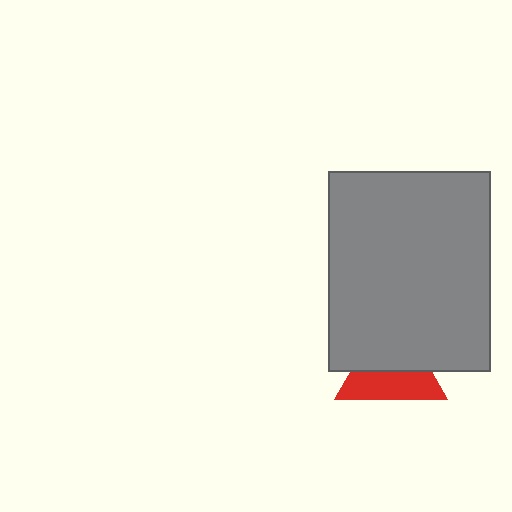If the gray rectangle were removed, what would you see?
You would see the complete red triangle.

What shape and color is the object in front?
The object in front is a gray rectangle.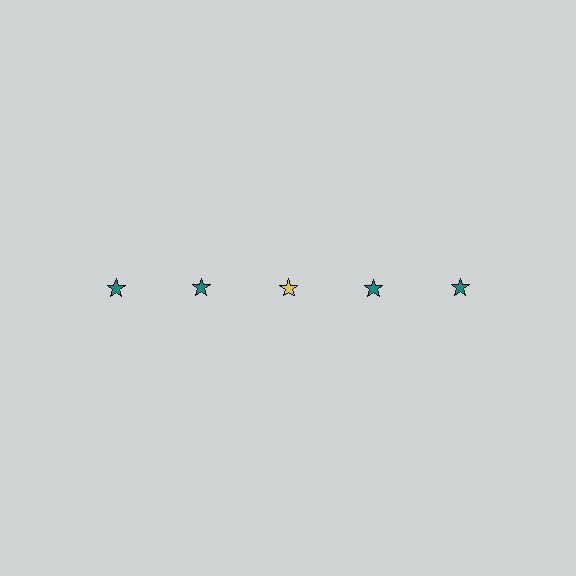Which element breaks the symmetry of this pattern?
The yellow star in the top row, center column breaks the symmetry. All other shapes are teal stars.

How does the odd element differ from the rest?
It has a different color: yellow instead of teal.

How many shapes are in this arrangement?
There are 5 shapes arranged in a grid pattern.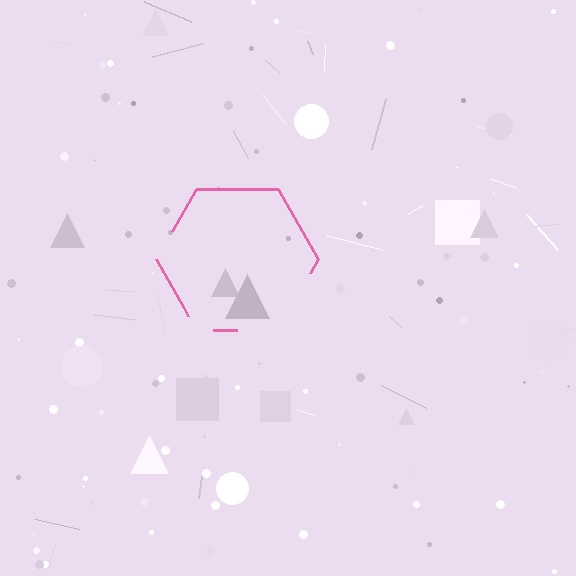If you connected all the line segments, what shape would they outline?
They would outline a hexagon.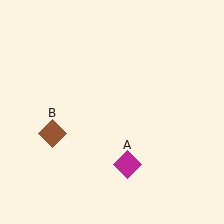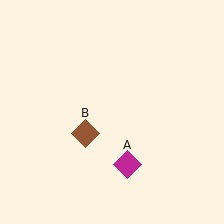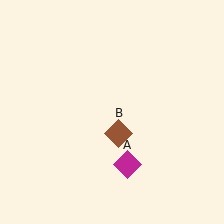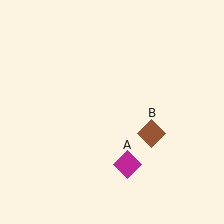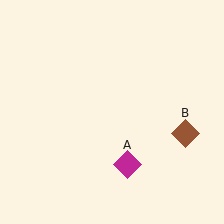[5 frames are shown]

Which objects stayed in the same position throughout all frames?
Magenta diamond (object A) remained stationary.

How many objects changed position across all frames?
1 object changed position: brown diamond (object B).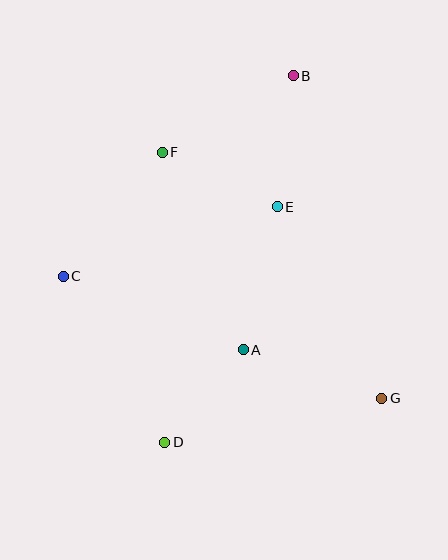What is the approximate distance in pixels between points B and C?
The distance between B and C is approximately 305 pixels.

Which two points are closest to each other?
Points A and D are closest to each other.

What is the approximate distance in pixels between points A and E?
The distance between A and E is approximately 147 pixels.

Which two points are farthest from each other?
Points B and D are farthest from each other.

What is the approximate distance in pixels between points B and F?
The distance between B and F is approximately 152 pixels.